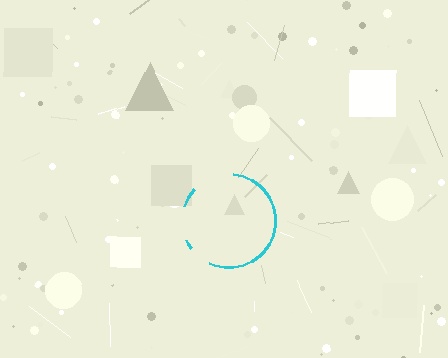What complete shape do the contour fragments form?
The contour fragments form a circle.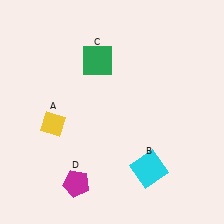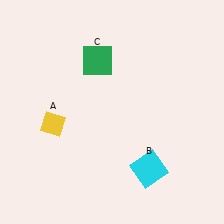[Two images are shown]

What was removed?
The magenta pentagon (D) was removed in Image 2.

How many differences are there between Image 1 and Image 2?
There is 1 difference between the two images.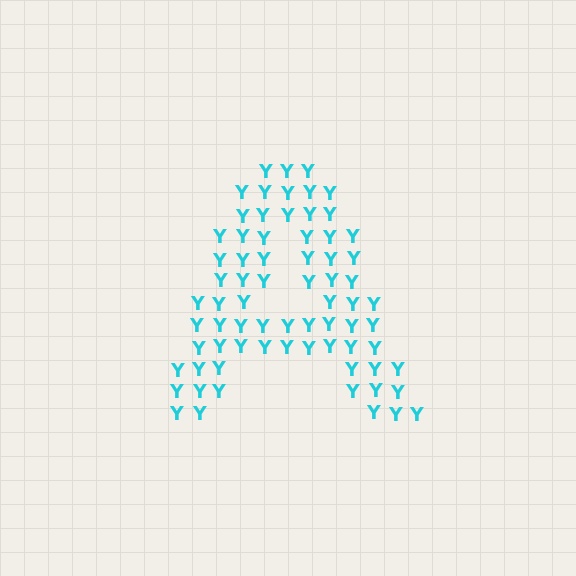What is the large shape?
The large shape is the letter A.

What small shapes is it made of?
It is made of small letter Y's.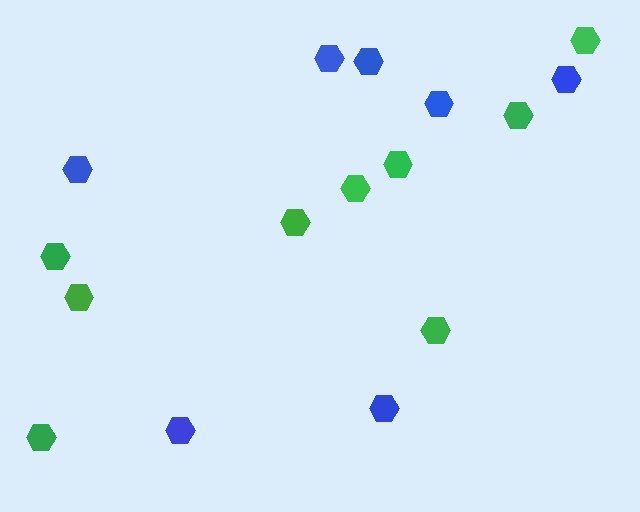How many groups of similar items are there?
There are 2 groups: one group of green hexagons (9) and one group of blue hexagons (7).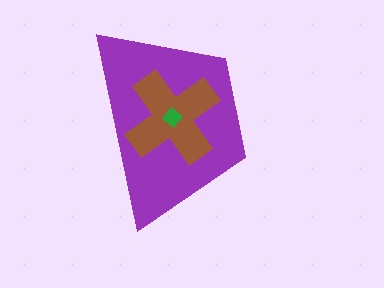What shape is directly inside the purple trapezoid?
The brown cross.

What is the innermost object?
The green diamond.